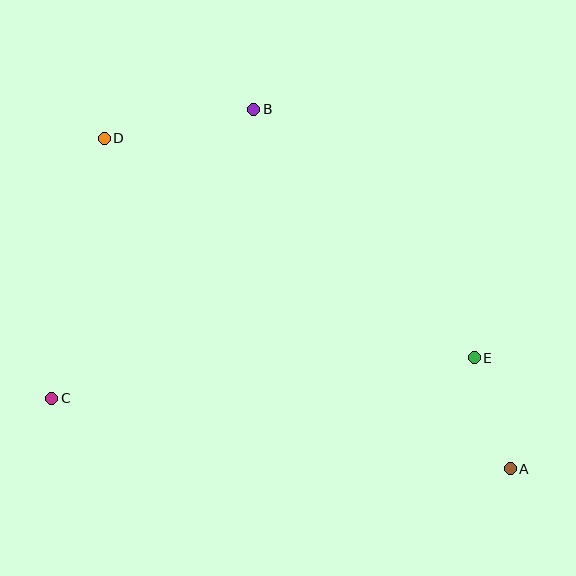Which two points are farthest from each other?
Points A and D are farthest from each other.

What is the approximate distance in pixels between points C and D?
The distance between C and D is approximately 266 pixels.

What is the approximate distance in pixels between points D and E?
The distance between D and E is approximately 430 pixels.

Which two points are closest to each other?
Points A and E are closest to each other.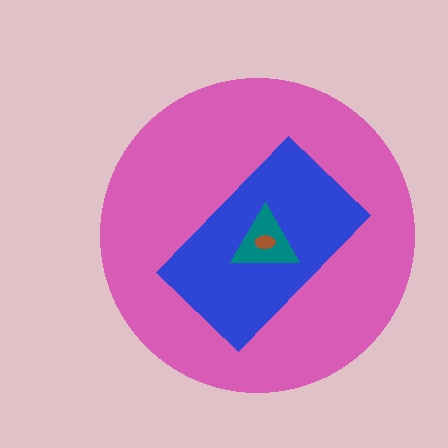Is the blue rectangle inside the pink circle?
Yes.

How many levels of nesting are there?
4.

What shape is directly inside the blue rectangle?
The teal triangle.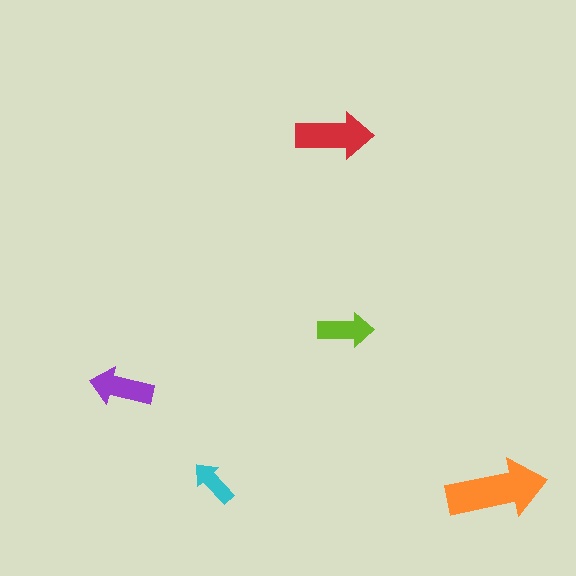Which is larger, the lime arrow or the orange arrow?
The orange one.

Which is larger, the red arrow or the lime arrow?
The red one.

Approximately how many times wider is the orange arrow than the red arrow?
About 1.5 times wider.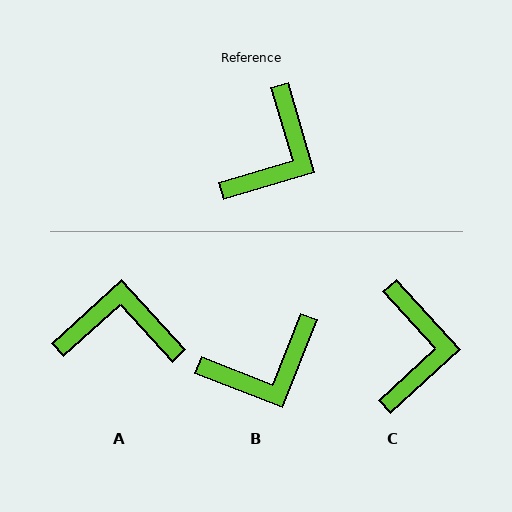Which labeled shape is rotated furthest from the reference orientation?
A, about 116 degrees away.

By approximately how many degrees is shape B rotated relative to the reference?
Approximately 38 degrees clockwise.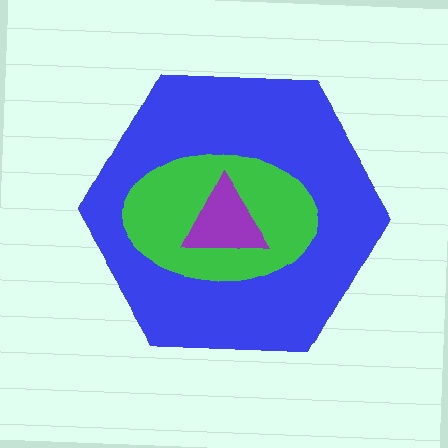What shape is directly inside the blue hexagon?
The green ellipse.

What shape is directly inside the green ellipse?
The purple triangle.